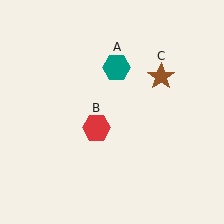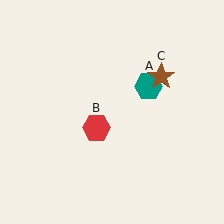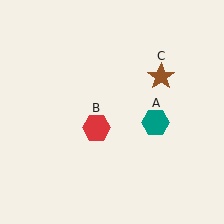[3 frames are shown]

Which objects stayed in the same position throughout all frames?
Red hexagon (object B) and brown star (object C) remained stationary.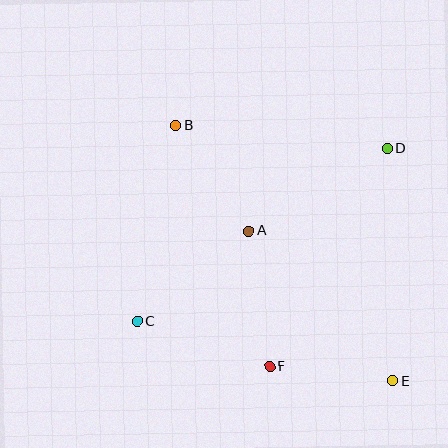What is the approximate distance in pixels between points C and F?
The distance between C and F is approximately 140 pixels.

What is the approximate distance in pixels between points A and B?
The distance between A and B is approximately 128 pixels.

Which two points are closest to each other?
Points E and F are closest to each other.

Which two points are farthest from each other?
Points B and E are farthest from each other.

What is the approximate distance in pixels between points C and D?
The distance between C and D is approximately 304 pixels.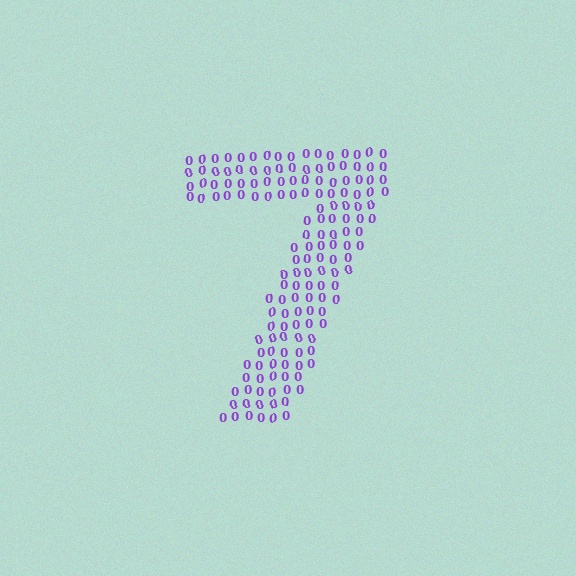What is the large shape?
The large shape is the digit 7.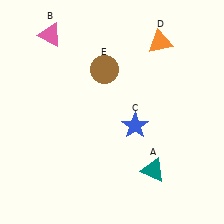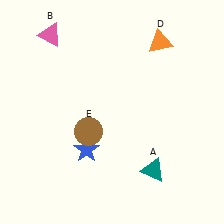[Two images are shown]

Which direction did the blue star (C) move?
The blue star (C) moved left.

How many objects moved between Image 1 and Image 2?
2 objects moved between the two images.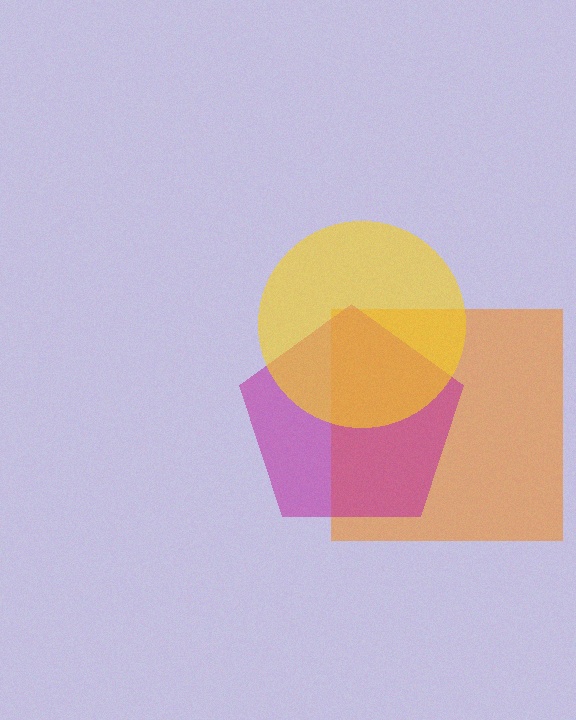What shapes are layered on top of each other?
The layered shapes are: an orange square, a magenta pentagon, a yellow circle.